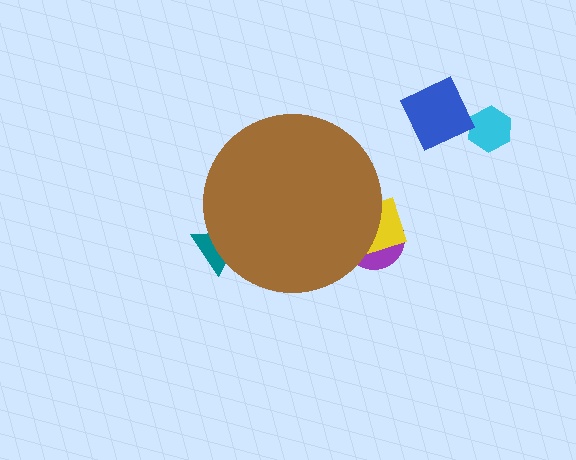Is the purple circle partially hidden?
Yes, the purple circle is partially hidden behind the brown circle.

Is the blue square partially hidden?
No, the blue square is fully visible.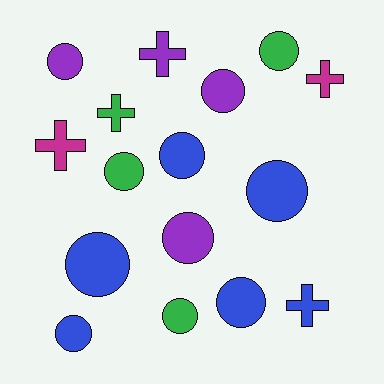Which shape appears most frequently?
Circle, with 11 objects.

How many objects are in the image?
There are 16 objects.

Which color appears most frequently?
Blue, with 6 objects.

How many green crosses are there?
There is 1 green cross.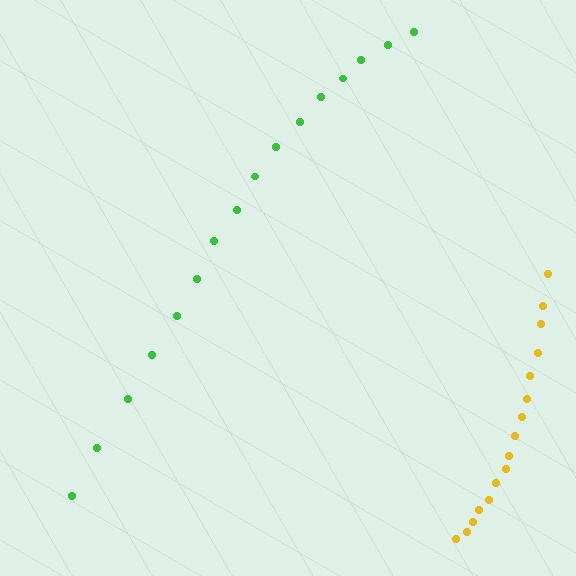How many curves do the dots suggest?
There are 2 distinct paths.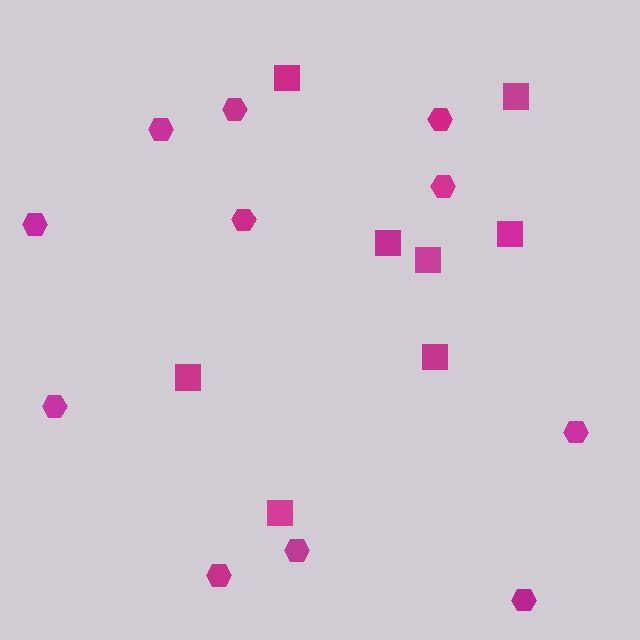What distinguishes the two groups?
There are 2 groups: one group of squares (8) and one group of hexagons (11).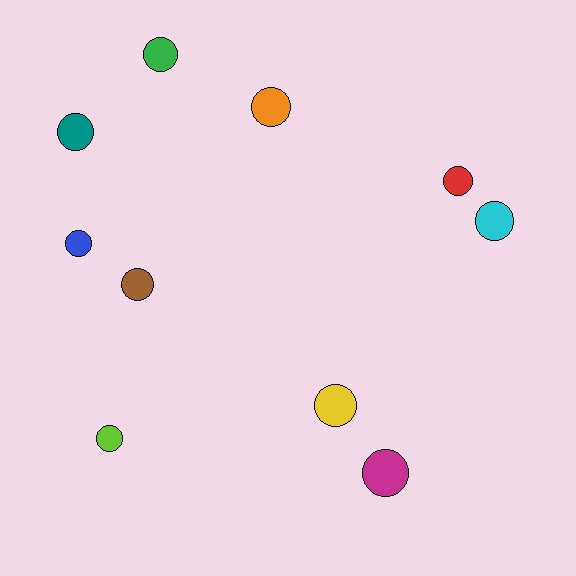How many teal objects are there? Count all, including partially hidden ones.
There is 1 teal object.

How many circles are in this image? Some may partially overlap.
There are 10 circles.